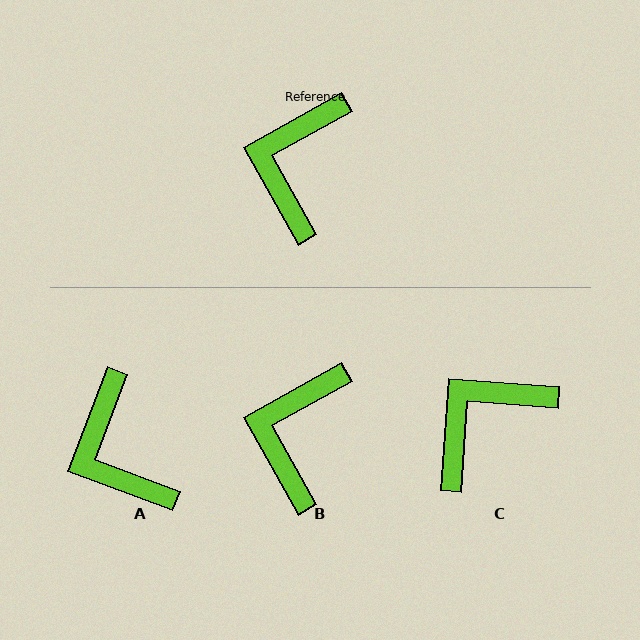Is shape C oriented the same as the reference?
No, it is off by about 33 degrees.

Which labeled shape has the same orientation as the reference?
B.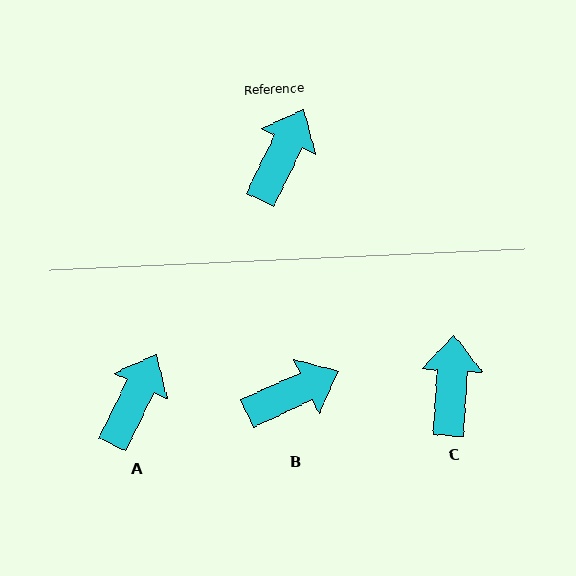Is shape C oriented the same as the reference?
No, it is off by about 22 degrees.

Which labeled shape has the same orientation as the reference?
A.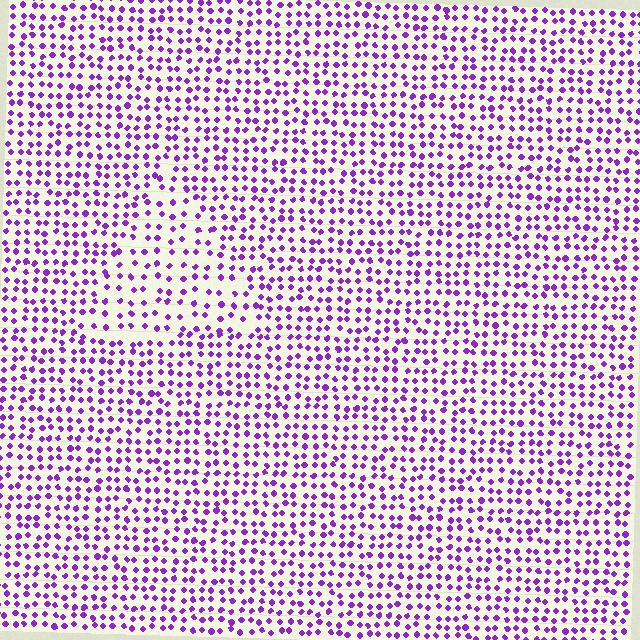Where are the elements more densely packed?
The elements are more densely packed outside the triangle boundary.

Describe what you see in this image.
The image contains small purple elements arranged at two different densities. A triangle-shaped region is visible where the elements are less densely packed than the surrounding area.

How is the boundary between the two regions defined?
The boundary is defined by a change in element density (approximately 1.6x ratio). All elements are the same color, size, and shape.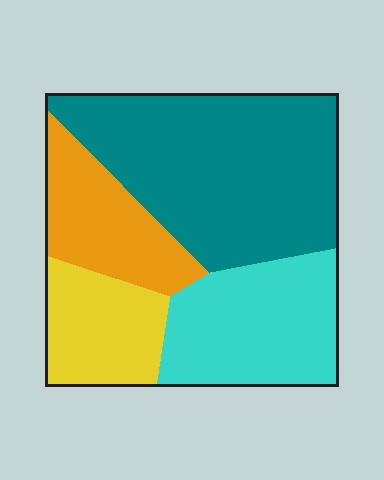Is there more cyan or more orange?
Cyan.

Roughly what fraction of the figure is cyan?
Cyan covers 24% of the figure.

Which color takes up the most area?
Teal, at roughly 45%.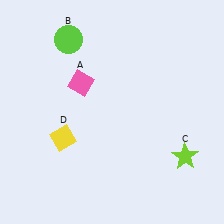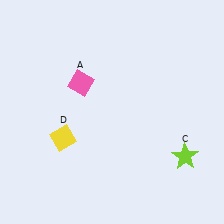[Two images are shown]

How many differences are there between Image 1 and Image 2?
There is 1 difference between the two images.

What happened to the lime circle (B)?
The lime circle (B) was removed in Image 2. It was in the top-left area of Image 1.